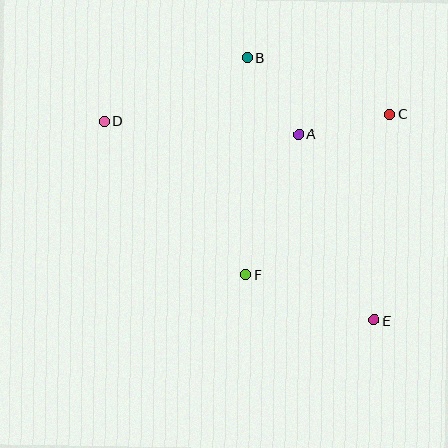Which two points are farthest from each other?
Points D and E are farthest from each other.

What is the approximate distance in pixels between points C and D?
The distance between C and D is approximately 286 pixels.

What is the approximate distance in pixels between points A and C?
The distance between A and C is approximately 93 pixels.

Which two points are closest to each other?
Points A and B are closest to each other.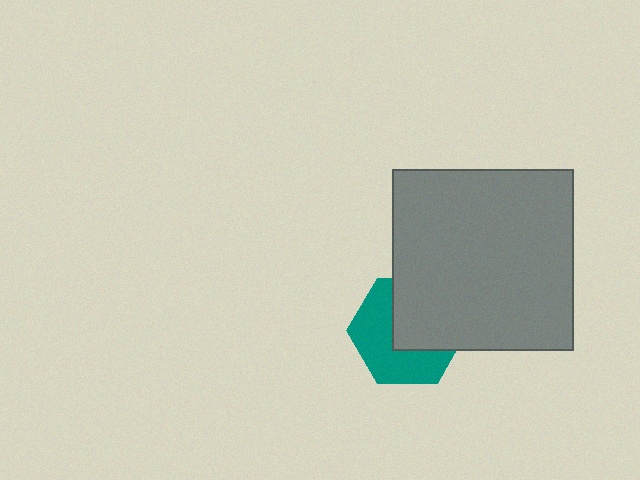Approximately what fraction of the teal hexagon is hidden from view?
Roughly 49% of the teal hexagon is hidden behind the gray square.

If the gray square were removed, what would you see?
You would see the complete teal hexagon.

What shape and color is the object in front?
The object in front is a gray square.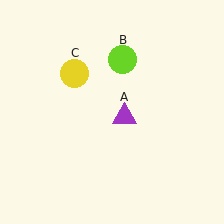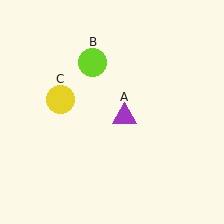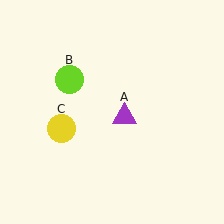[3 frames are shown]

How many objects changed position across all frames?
2 objects changed position: lime circle (object B), yellow circle (object C).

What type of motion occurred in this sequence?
The lime circle (object B), yellow circle (object C) rotated counterclockwise around the center of the scene.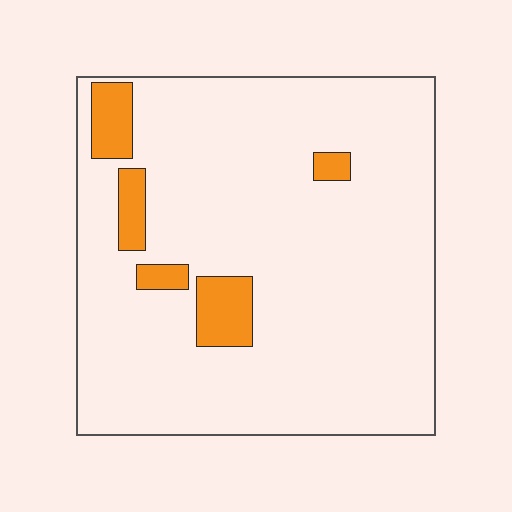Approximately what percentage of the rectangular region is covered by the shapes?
Approximately 10%.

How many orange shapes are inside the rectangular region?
5.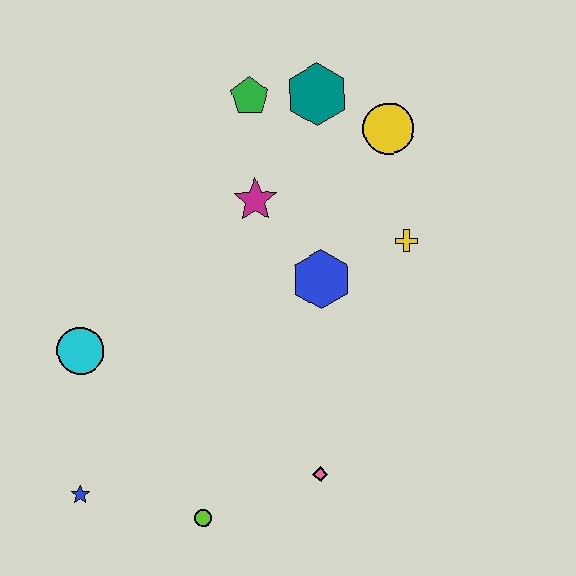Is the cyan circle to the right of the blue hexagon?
No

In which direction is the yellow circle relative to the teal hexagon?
The yellow circle is to the right of the teal hexagon.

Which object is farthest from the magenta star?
The blue star is farthest from the magenta star.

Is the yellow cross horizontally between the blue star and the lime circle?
No